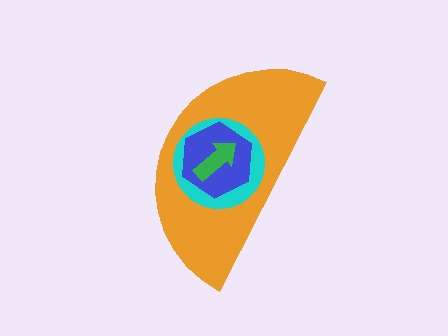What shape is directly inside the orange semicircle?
The cyan circle.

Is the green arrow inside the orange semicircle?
Yes.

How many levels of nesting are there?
4.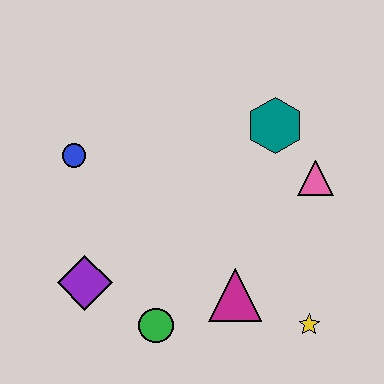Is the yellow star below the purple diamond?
Yes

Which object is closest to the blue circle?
The purple diamond is closest to the blue circle.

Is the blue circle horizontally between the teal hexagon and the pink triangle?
No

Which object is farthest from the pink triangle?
The purple diamond is farthest from the pink triangle.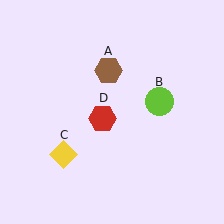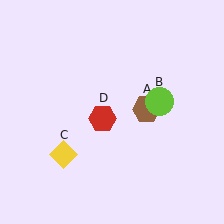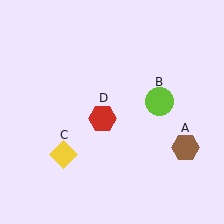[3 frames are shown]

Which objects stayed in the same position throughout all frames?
Lime circle (object B) and yellow diamond (object C) and red hexagon (object D) remained stationary.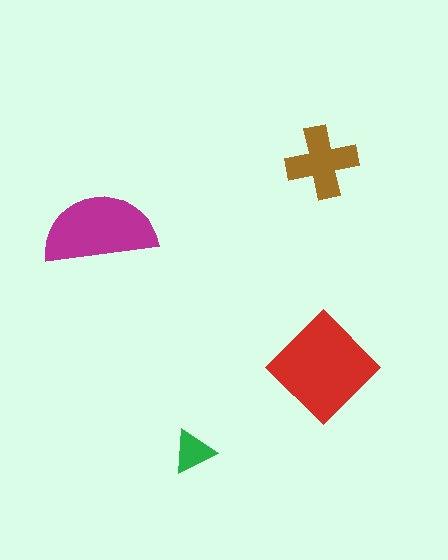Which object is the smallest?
The green triangle.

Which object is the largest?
The red diamond.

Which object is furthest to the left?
The magenta semicircle is leftmost.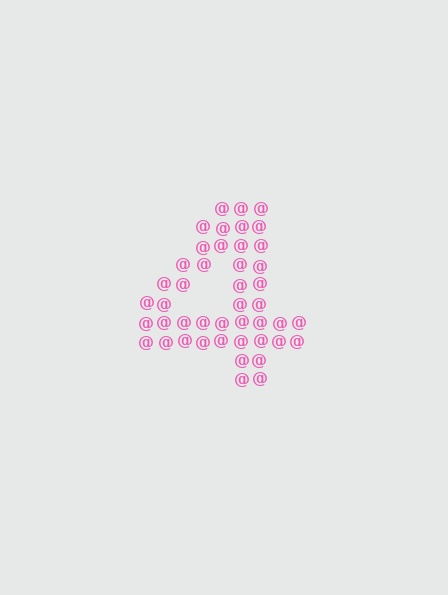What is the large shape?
The large shape is the digit 4.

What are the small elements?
The small elements are at signs.